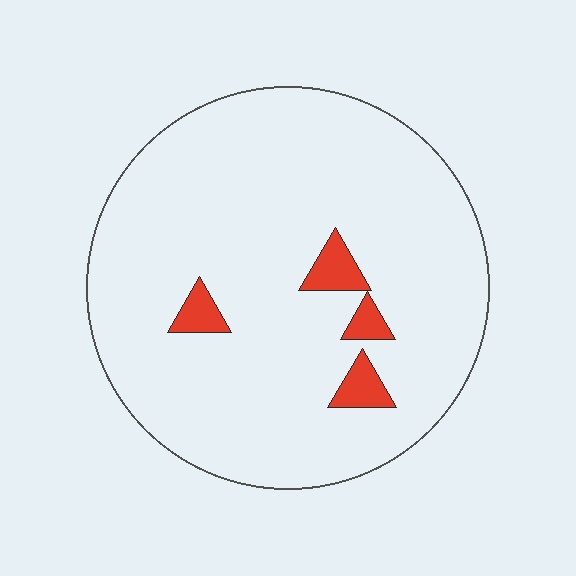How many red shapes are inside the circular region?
4.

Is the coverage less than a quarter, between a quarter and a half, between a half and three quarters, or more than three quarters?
Less than a quarter.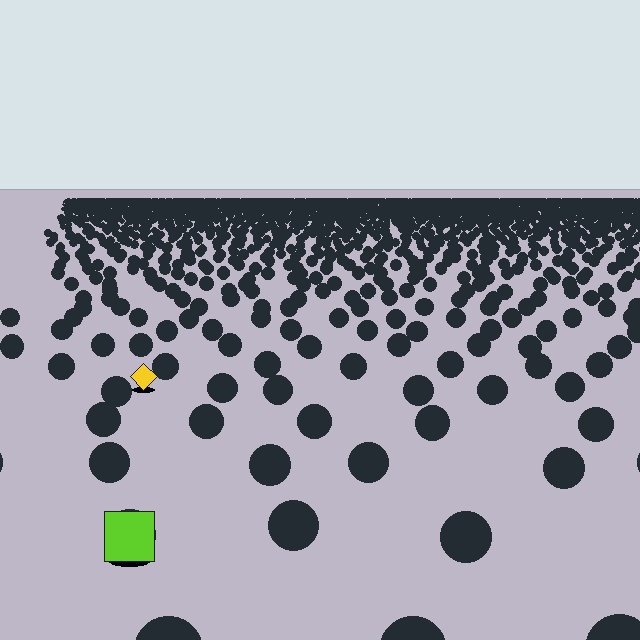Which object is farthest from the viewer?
The yellow diamond is farthest from the viewer. It appears smaller and the ground texture around it is denser.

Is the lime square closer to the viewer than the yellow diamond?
Yes. The lime square is closer — you can tell from the texture gradient: the ground texture is coarser near it.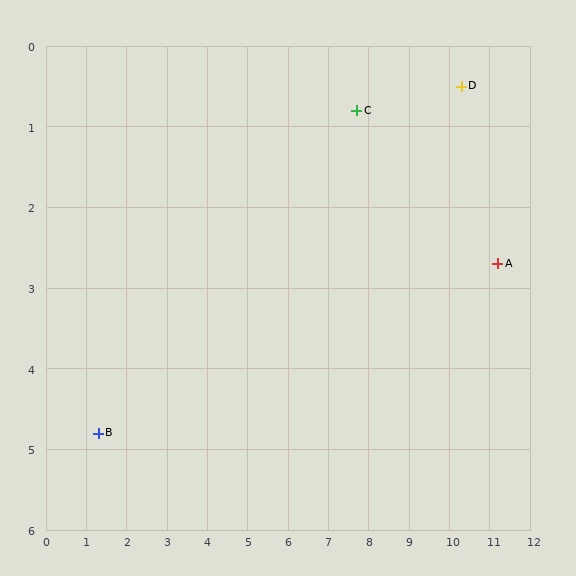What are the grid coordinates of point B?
Point B is at approximately (1.3, 4.8).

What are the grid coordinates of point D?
Point D is at approximately (10.3, 0.5).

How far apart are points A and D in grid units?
Points A and D are about 2.4 grid units apart.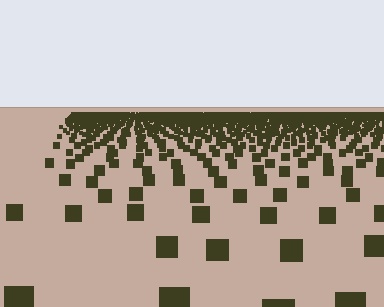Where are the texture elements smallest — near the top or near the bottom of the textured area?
Near the top.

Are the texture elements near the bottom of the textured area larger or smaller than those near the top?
Larger. Near the bottom, elements are closer to the viewer and appear at a bigger on-screen size.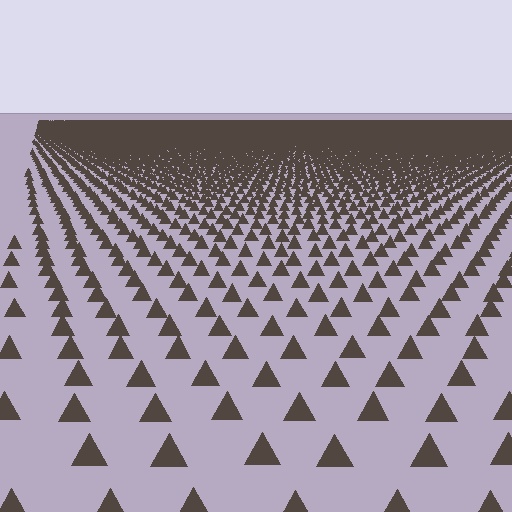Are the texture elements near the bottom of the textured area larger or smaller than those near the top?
Larger. Near the bottom, elements are closer to the viewer and appear at a bigger on-screen size.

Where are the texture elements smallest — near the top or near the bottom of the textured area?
Near the top.